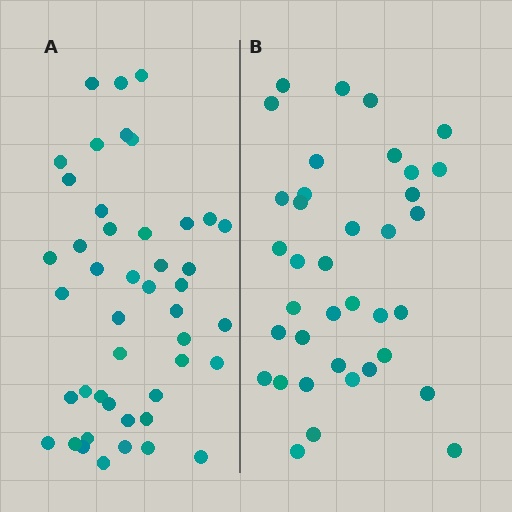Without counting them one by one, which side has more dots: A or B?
Region A (the left region) has more dots.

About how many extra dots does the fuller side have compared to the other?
Region A has roughly 8 or so more dots than region B.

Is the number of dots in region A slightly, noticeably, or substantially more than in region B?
Region A has only slightly more — the two regions are fairly close. The ratio is roughly 1.2 to 1.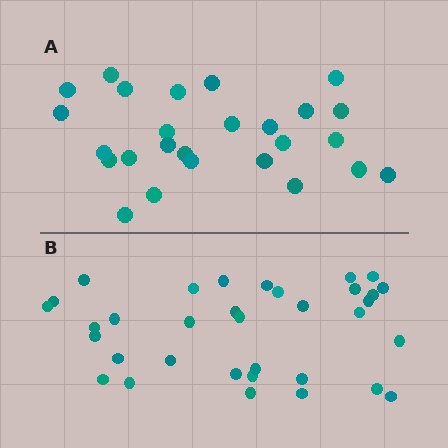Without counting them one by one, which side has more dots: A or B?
Region B (the bottom region) has more dots.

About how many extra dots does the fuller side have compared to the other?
Region B has roughly 8 or so more dots than region A.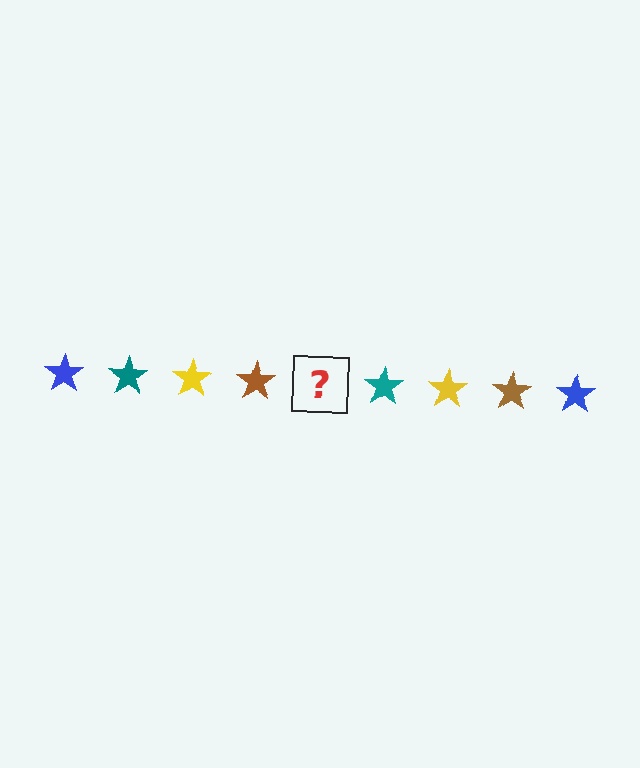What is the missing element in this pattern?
The missing element is a blue star.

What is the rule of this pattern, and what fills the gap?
The rule is that the pattern cycles through blue, teal, yellow, brown stars. The gap should be filled with a blue star.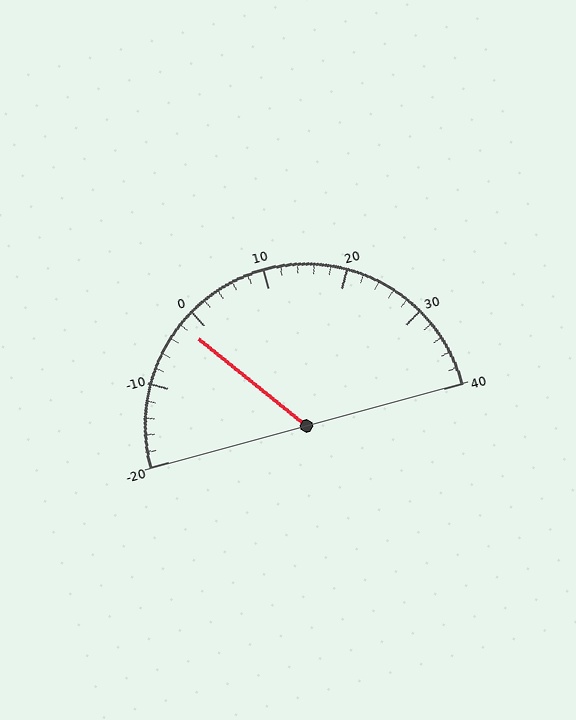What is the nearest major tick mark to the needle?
The nearest major tick mark is 0.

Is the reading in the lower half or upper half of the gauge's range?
The reading is in the lower half of the range (-20 to 40).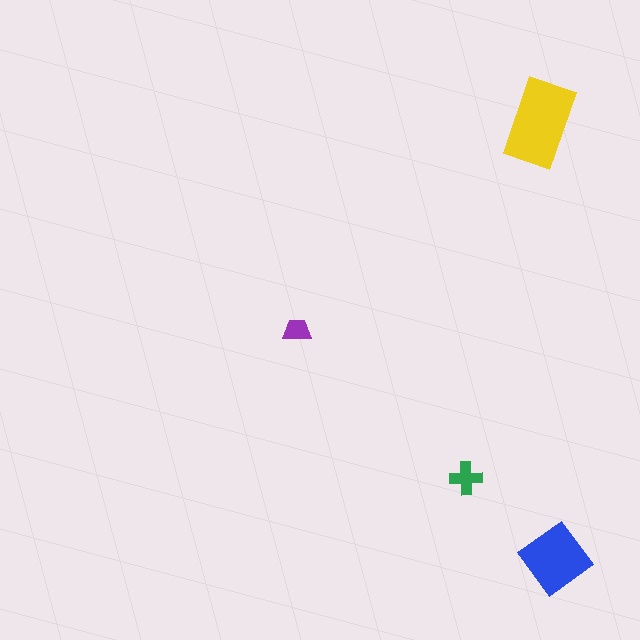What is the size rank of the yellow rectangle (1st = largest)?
1st.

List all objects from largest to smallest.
The yellow rectangle, the blue diamond, the green cross, the purple trapezoid.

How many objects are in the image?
There are 4 objects in the image.